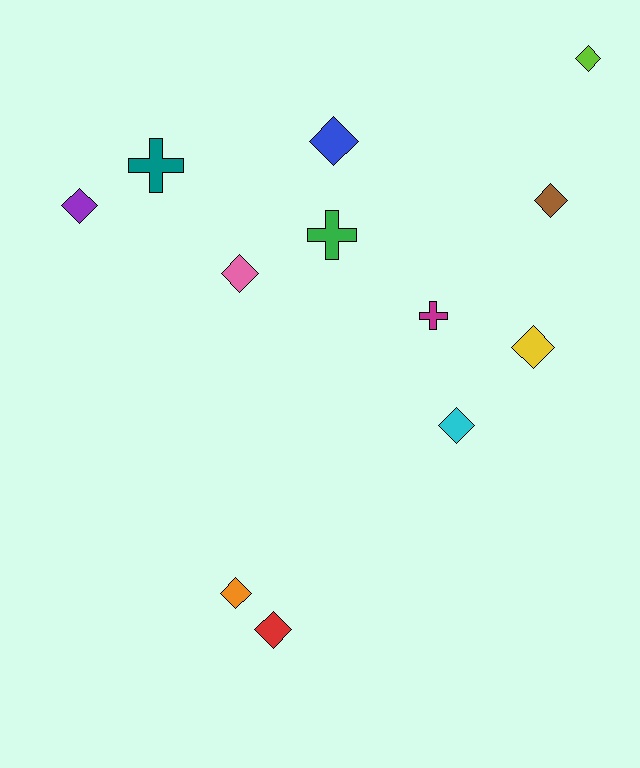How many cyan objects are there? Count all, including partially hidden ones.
There is 1 cyan object.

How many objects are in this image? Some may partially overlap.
There are 12 objects.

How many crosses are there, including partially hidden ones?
There are 3 crosses.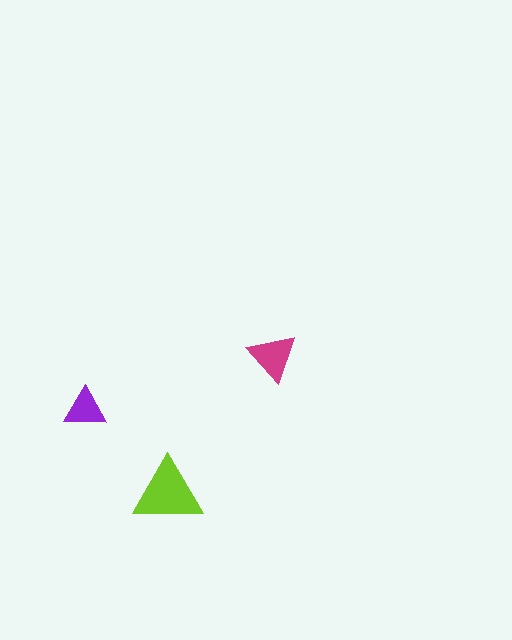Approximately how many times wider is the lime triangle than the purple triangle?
About 1.5 times wider.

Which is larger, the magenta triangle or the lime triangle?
The lime one.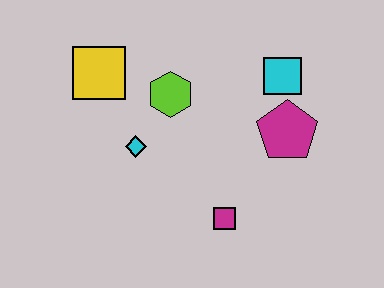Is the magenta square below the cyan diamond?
Yes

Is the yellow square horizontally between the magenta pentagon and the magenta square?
No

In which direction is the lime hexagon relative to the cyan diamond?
The lime hexagon is above the cyan diamond.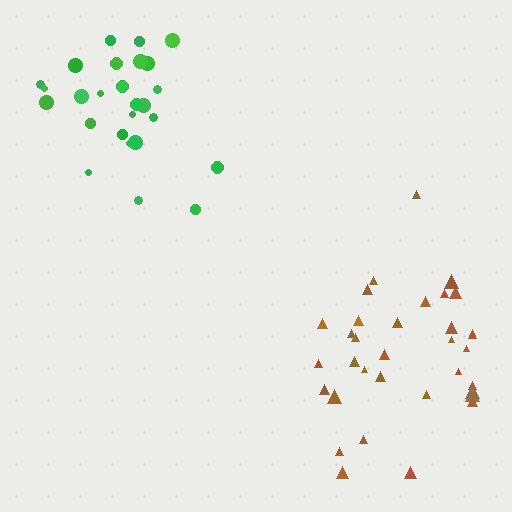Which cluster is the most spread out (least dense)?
Brown.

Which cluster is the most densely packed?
Green.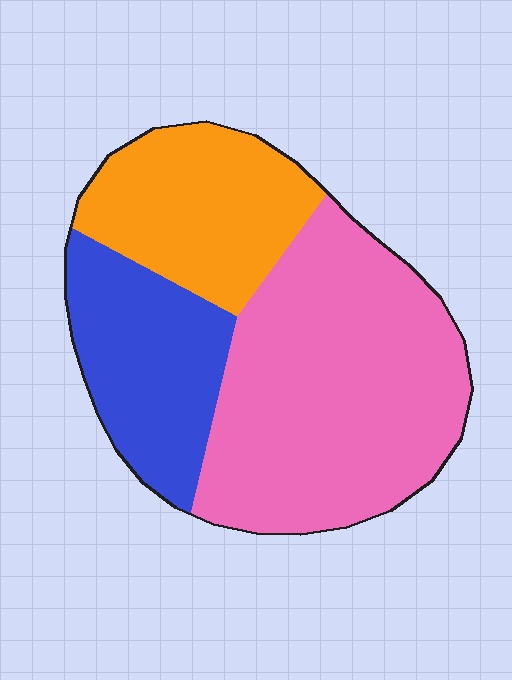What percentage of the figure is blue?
Blue takes up about one quarter (1/4) of the figure.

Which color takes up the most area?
Pink, at roughly 50%.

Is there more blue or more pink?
Pink.